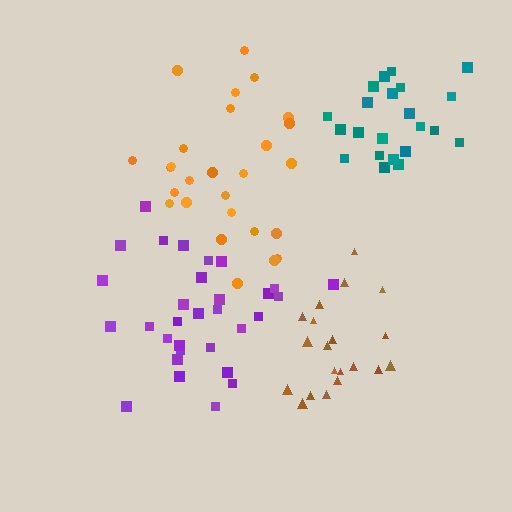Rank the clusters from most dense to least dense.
teal, brown, purple, orange.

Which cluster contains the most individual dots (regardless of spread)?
Purple (32).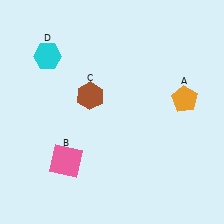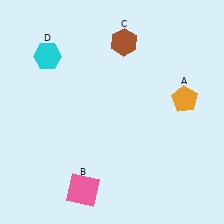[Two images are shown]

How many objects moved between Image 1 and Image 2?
2 objects moved between the two images.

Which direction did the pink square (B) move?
The pink square (B) moved down.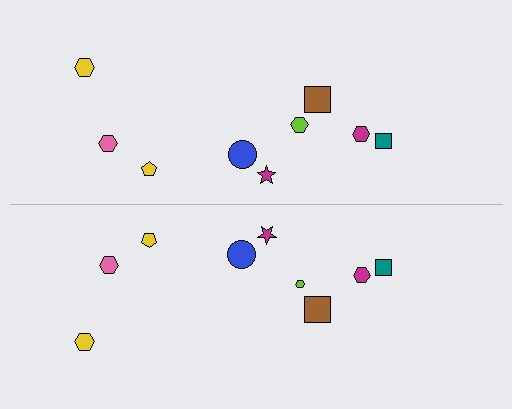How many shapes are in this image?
There are 18 shapes in this image.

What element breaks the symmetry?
The lime hexagon on the bottom side has a different size than its mirror counterpart.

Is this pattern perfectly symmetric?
No, the pattern is not perfectly symmetric. The lime hexagon on the bottom side has a different size than its mirror counterpart.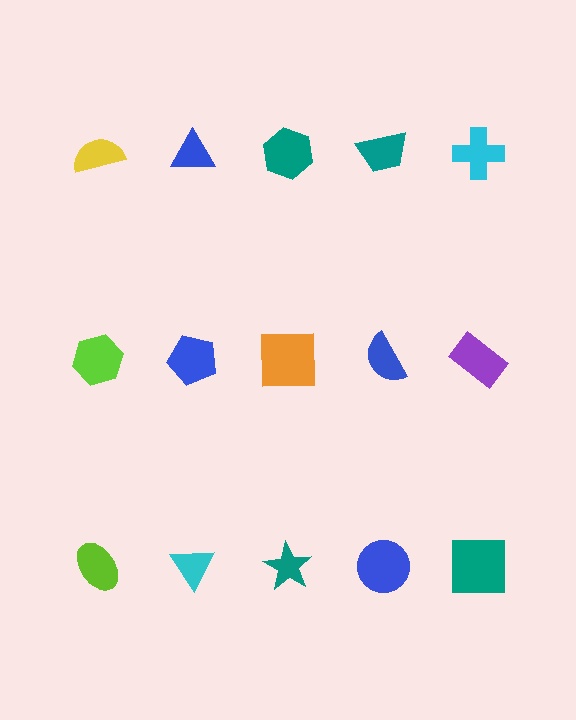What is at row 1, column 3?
A teal hexagon.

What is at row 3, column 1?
A lime ellipse.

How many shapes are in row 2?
5 shapes.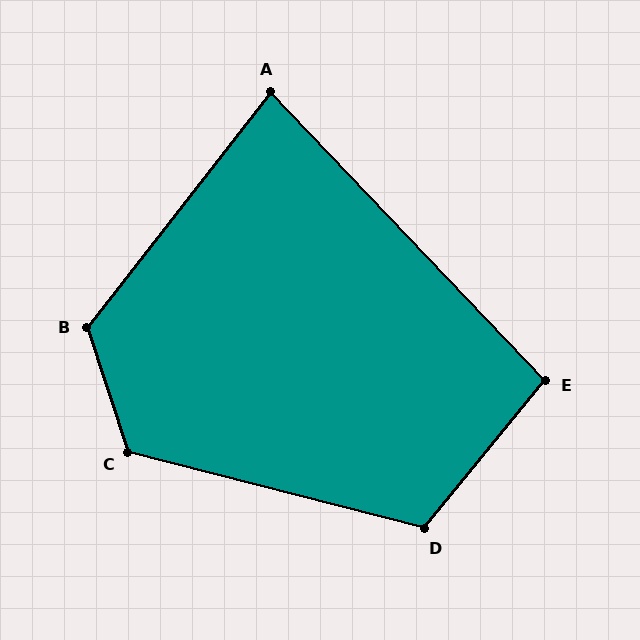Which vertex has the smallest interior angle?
A, at approximately 82 degrees.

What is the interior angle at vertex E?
Approximately 97 degrees (obtuse).